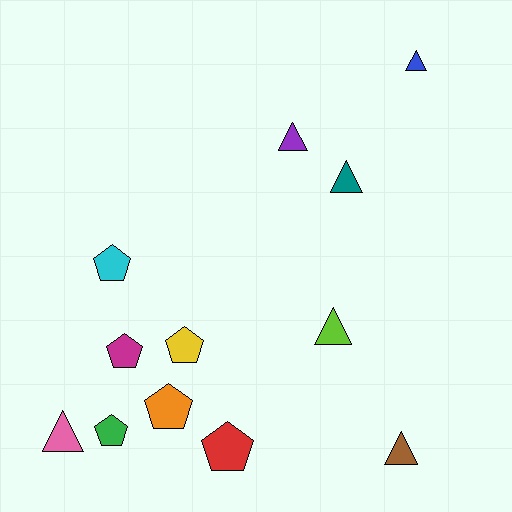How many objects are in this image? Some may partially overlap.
There are 12 objects.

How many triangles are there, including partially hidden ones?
There are 6 triangles.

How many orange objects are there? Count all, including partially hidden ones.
There is 1 orange object.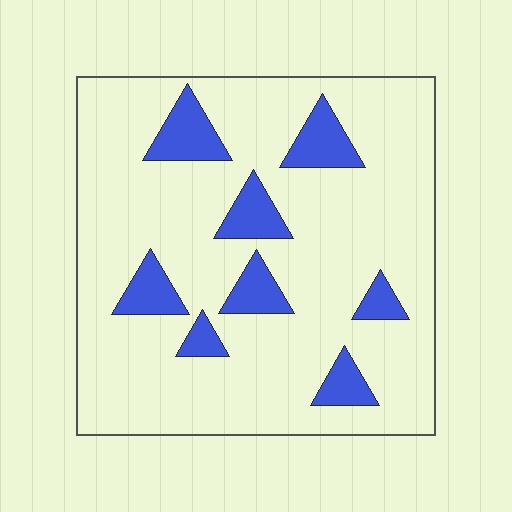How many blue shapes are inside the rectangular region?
8.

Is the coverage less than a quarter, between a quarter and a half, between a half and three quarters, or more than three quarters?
Less than a quarter.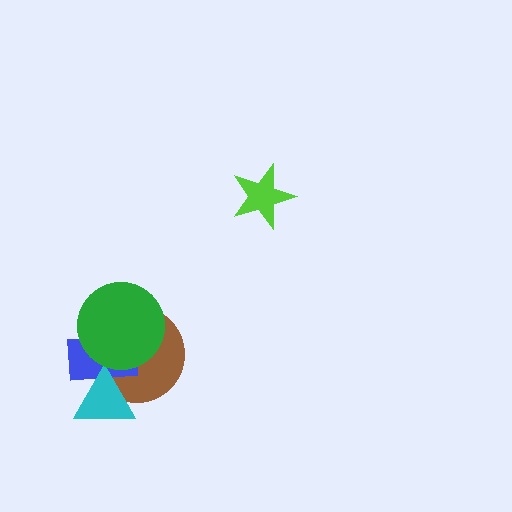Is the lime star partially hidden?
No, no other shape covers it.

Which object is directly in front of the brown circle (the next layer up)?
The blue rectangle is directly in front of the brown circle.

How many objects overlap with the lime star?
0 objects overlap with the lime star.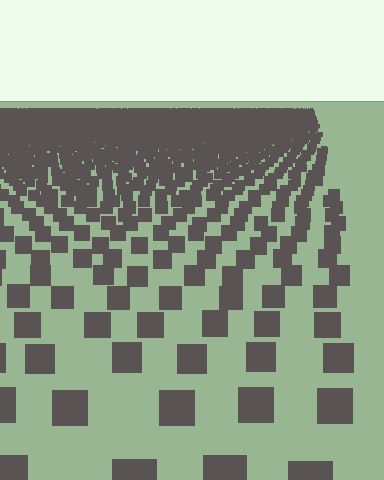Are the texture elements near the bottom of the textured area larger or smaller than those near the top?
Larger. Near the bottom, elements are closer to the viewer and appear at a bigger on-screen size.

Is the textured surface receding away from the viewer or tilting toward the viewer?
The surface is receding away from the viewer. Texture elements get smaller and denser toward the top.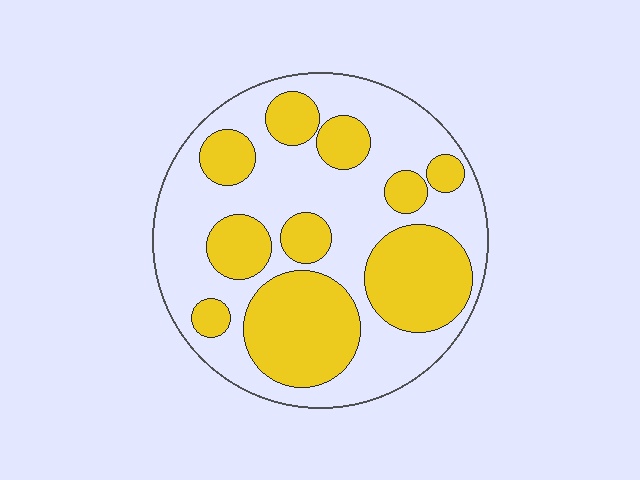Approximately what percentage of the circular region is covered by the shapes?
Approximately 40%.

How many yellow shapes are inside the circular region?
10.